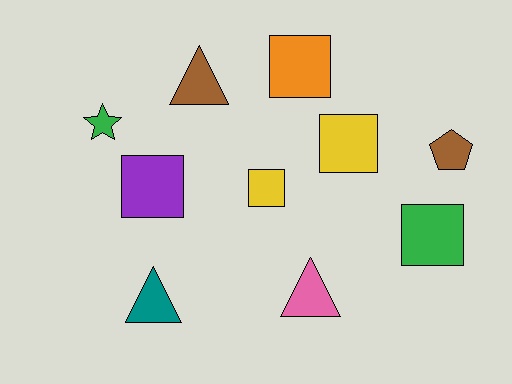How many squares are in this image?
There are 5 squares.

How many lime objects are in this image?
There are no lime objects.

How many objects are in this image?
There are 10 objects.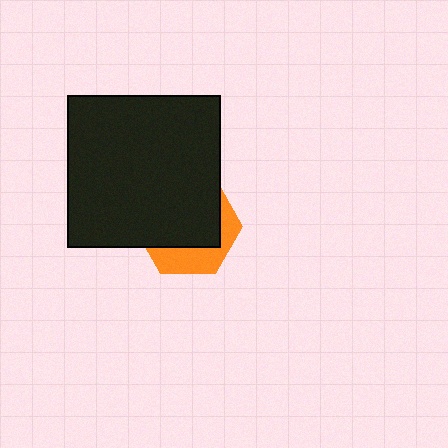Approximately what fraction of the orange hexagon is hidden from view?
Roughly 68% of the orange hexagon is hidden behind the black square.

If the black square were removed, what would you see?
You would see the complete orange hexagon.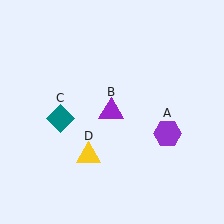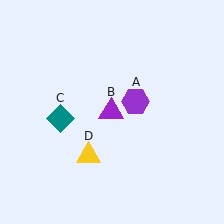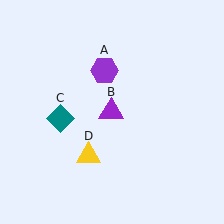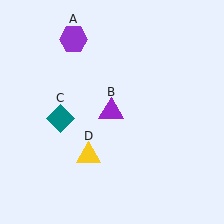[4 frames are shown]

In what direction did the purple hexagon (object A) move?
The purple hexagon (object A) moved up and to the left.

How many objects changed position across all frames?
1 object changed position: purple hexagon (object A).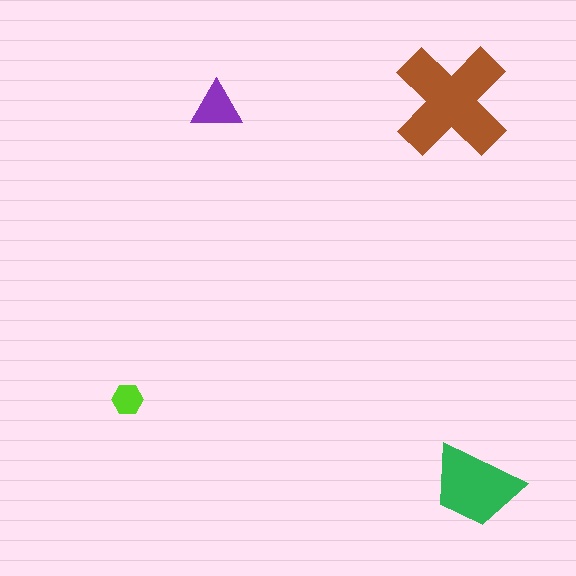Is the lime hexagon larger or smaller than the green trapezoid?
Smaller.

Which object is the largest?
The brown cross.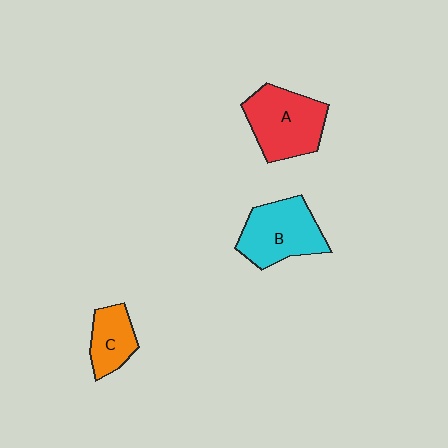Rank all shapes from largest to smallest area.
From largest to smallest: A (red), B (cyan), C (orange).